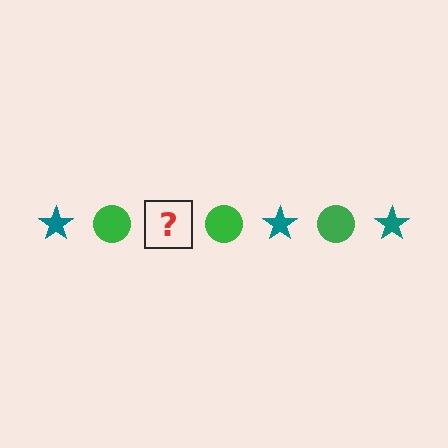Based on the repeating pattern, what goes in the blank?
The blank should be a teal star.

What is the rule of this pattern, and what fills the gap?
The rule is that the pattern alternates between teal star and green circle. The gap should be filled with a teal star.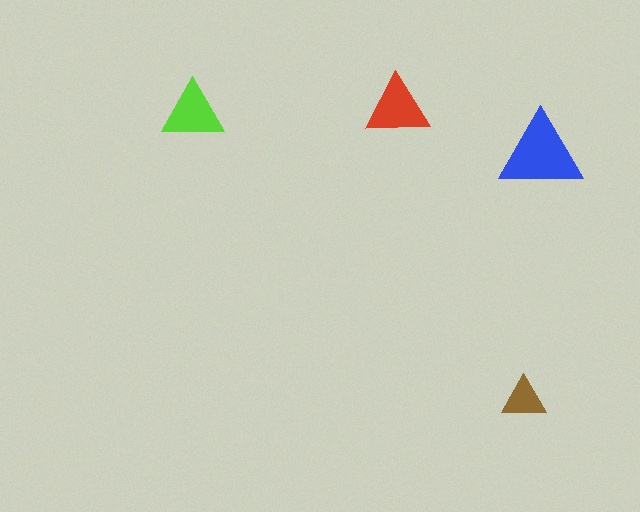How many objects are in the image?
There are 4 objects in the image.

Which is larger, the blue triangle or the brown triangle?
The blue one.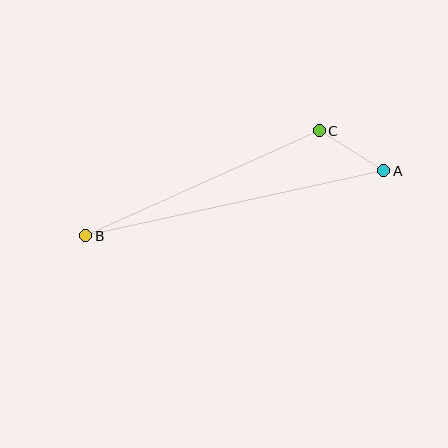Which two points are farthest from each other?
Points A and B are farthest from each other.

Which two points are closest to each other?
Points A and C are closest to each other.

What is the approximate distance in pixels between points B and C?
The distance between B and C is approximately 256 pixels.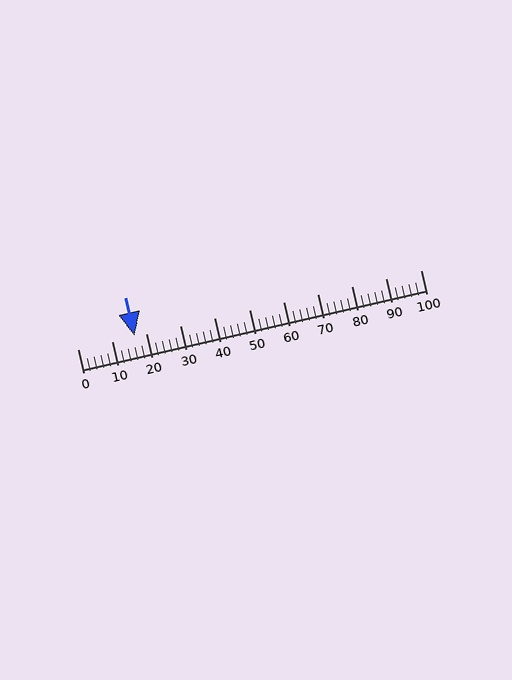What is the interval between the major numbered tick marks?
The major tick marks are spaced 10 units apart.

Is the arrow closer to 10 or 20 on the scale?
The arrow is closer to 20.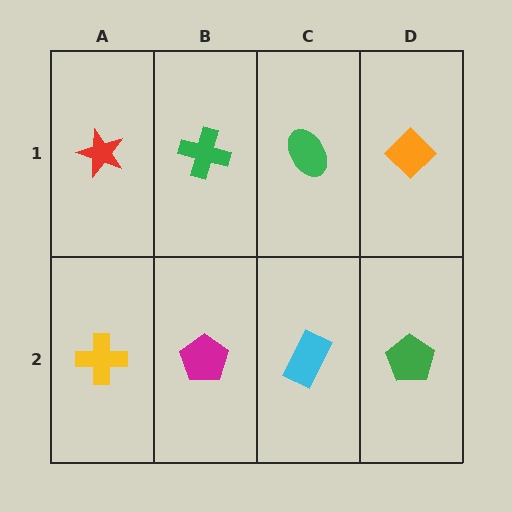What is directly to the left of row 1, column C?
A green cross.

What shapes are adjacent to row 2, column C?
A green ellipse (row 1, column C), a magenta pentagon (row 2, column B), a green pentagon (row 2, column D).